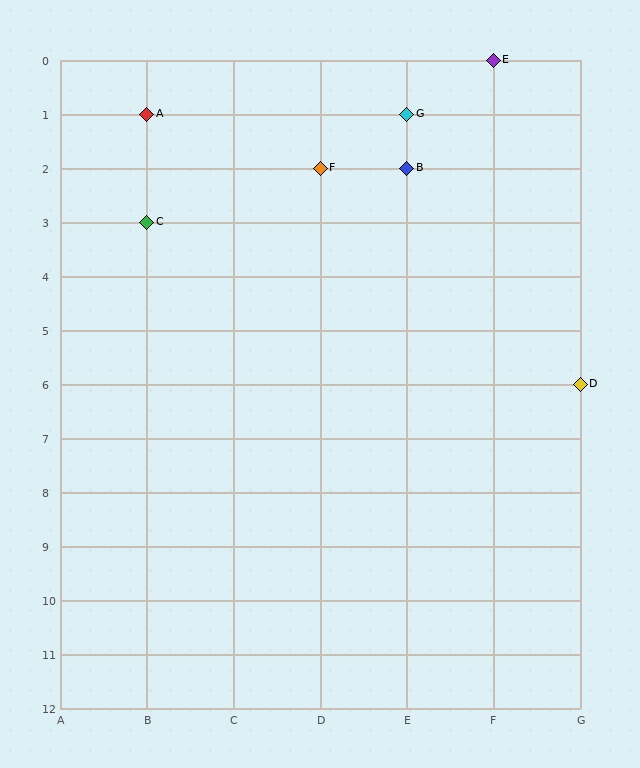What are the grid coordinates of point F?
Point F is at grid coordinates (D, 2).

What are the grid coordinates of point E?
Point E is at grid coordinates (F, 0).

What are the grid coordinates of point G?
Point G is at grid coordinates (E, 1).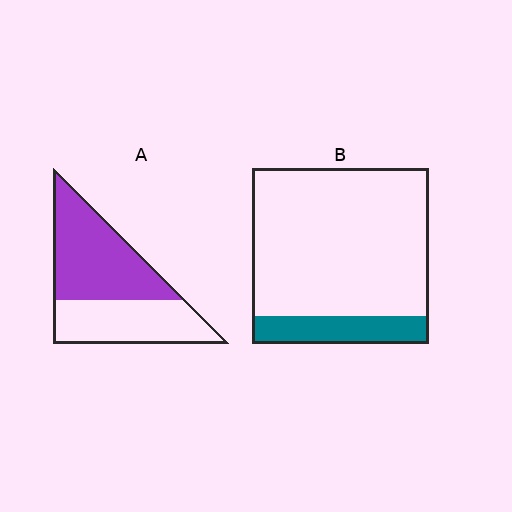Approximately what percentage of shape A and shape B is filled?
A is approximately 55% and B is approximately 15%.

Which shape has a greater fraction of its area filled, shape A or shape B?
Shape A.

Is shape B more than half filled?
No.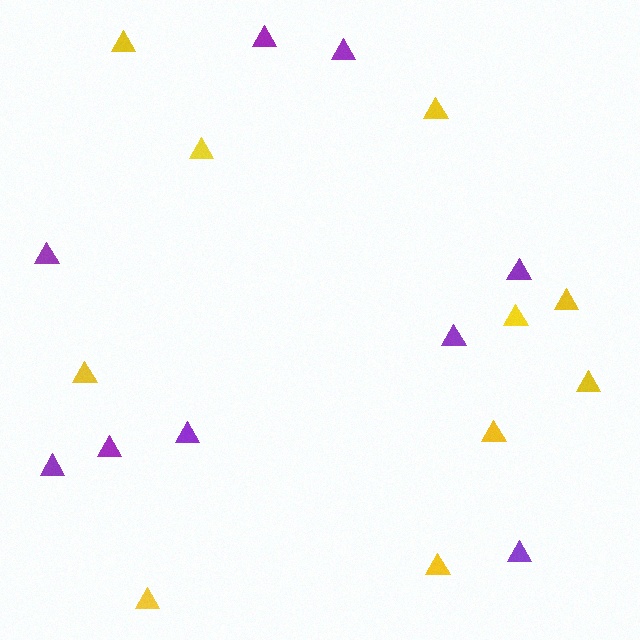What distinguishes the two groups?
There are 2 groups: one group of yellow triangles (10) and one group of purple triangles (9).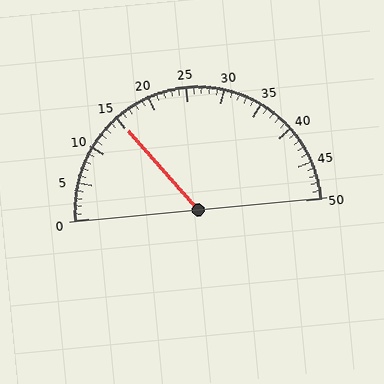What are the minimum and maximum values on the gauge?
The gauge ranges from 0 to 50.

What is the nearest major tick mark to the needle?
The nearest major tick mark is 15.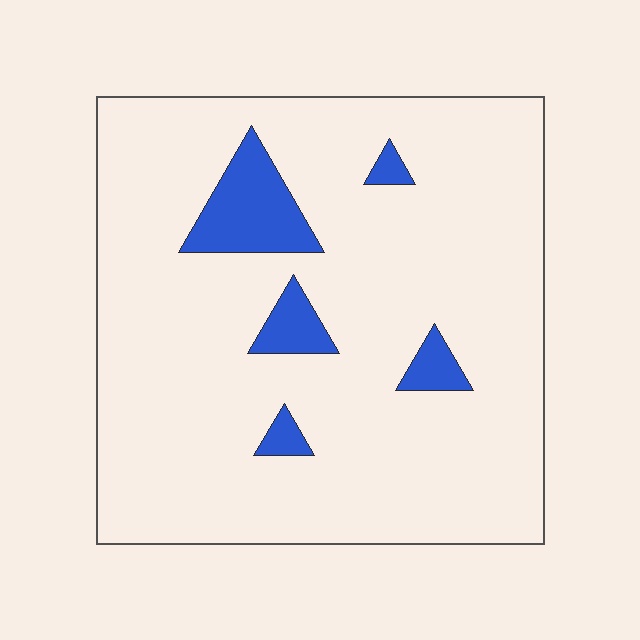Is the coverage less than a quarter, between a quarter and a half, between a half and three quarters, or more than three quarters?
Less than a quarter.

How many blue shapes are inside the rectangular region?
5.